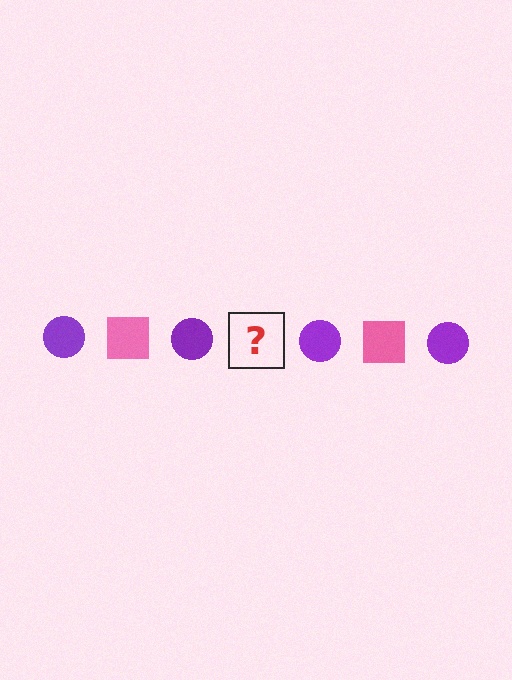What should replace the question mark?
The question mark should be replaced with a pink square.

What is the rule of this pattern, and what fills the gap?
The rule is that the pattern alternates between purple circle and pink square. The gap should be filled with a pink square.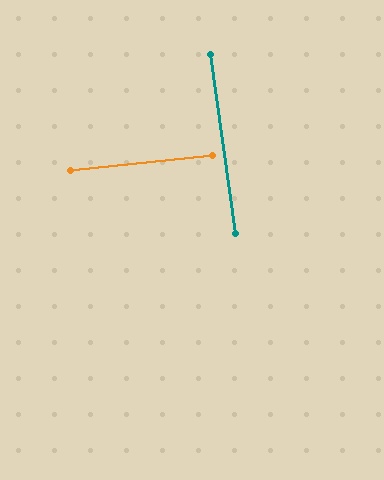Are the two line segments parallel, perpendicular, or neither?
Perpendicular — they meet at approximately 88°.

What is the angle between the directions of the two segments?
Approximately 88 degrees.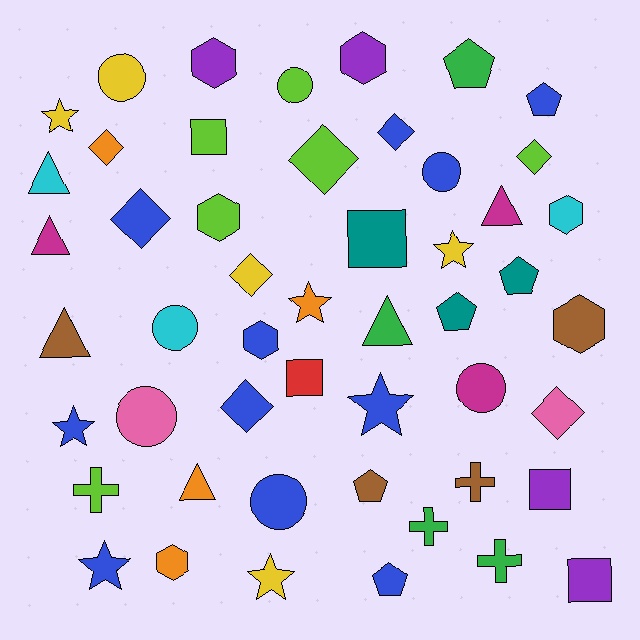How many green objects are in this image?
There are 4 green objects.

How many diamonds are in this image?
There are 8 diamonds.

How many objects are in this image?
There are 50 objects.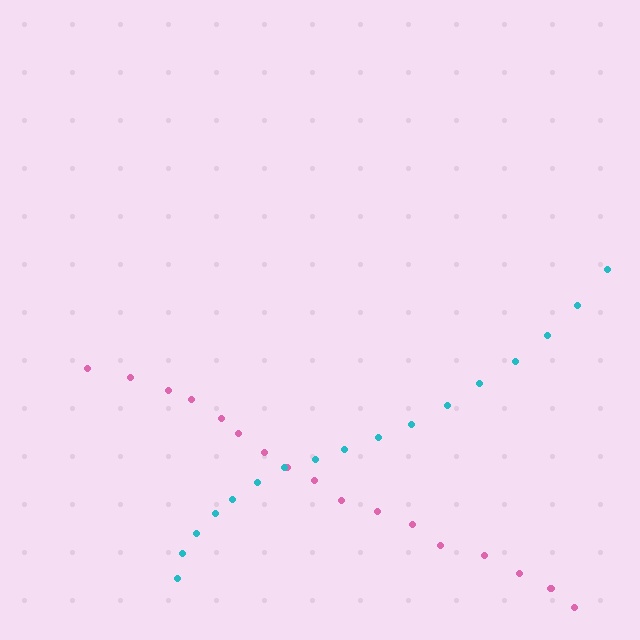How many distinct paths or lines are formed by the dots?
There are 2 distinct paths.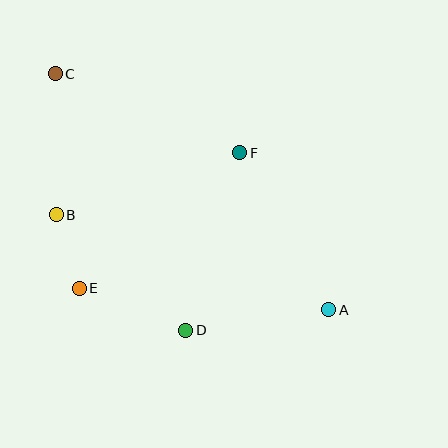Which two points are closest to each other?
Points B and E are closest to each other.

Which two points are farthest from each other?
Points A and C are farthest from each other.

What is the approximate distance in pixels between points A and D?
The distance between A and D is approximately 145 pixels.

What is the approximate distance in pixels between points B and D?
The distance between B and D is approximately 173 pixels.